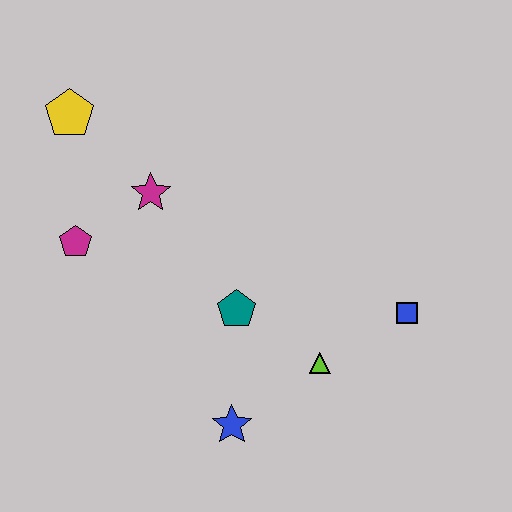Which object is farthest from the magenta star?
The blue square is farthest from the magenta star.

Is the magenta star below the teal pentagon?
No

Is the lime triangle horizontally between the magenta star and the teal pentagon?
No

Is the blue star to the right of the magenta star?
Yes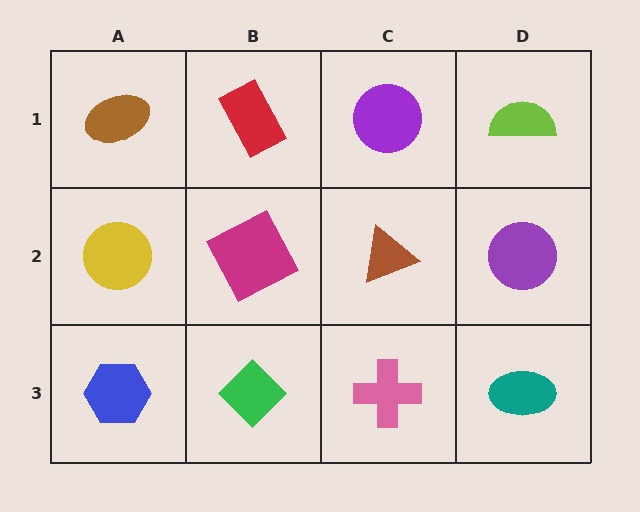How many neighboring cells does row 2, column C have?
4.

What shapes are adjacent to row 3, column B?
A magenta square (row 2, column B), a blue hexagon (row 3, column A), a pink cross (row 3, column C).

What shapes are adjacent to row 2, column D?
A lime semicircle (row 1, column D), a teal ellipse (row 3, column D), a brown triangle (row 2, column C).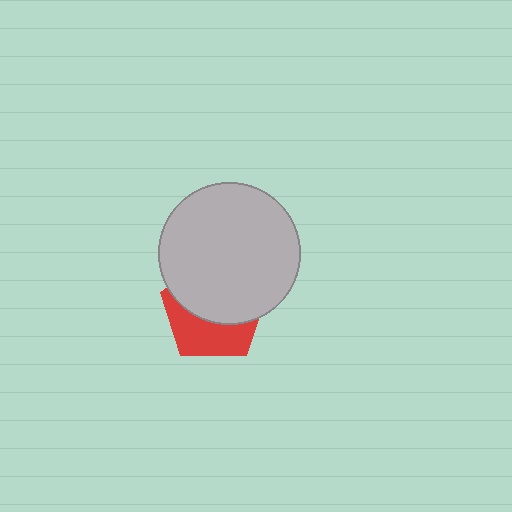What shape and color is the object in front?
The object in front is a light gray circle.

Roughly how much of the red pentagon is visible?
A small part of it is visible (roughly 41%).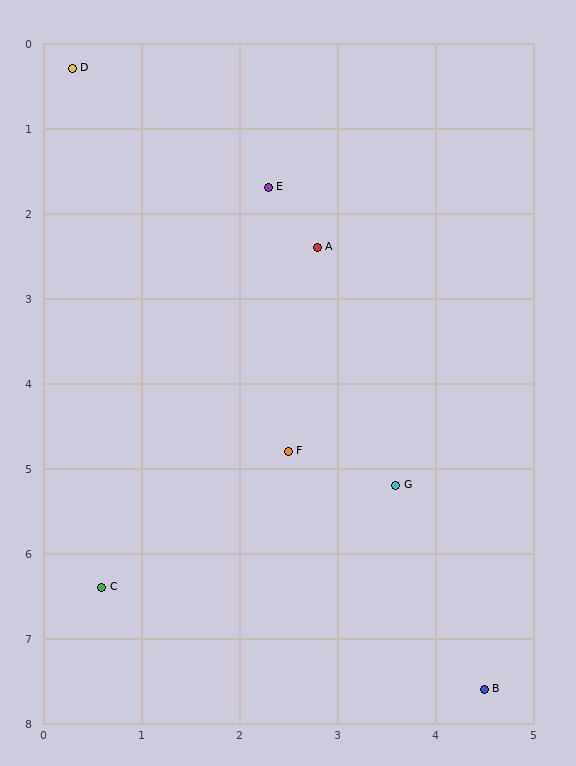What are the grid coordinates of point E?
Point E is at approximately (2.3, 1.7).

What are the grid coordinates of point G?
Point G is at approximately (3.6, 5.2).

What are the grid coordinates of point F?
Point F is at approximately (2.5, 4.8).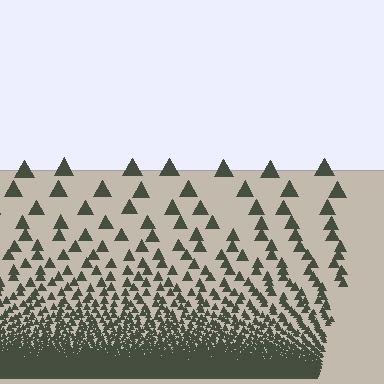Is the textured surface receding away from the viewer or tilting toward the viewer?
The surface appears to tilt toward the viewer. Texture elements get larger and sparser toward the top.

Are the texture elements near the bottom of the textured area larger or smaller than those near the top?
Smaller. The gradient is inverted — elements near the bottom are smaller and denser.